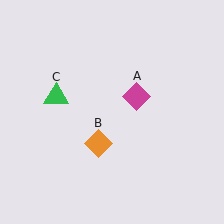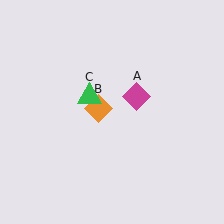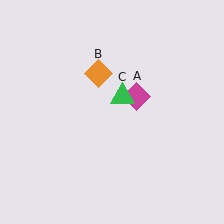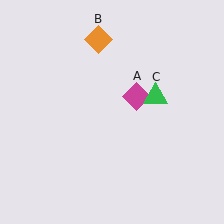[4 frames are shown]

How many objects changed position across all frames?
2 objects changed position: orange diamond (object B), green triangle (object C).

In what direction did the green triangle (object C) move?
The green triangle (object C) moved right.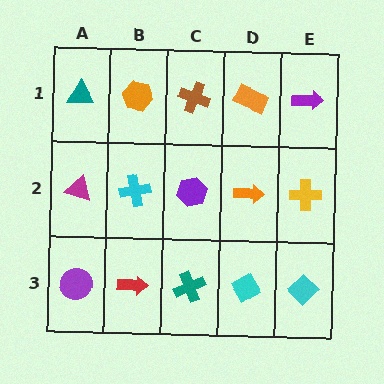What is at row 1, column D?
An orange rectangle.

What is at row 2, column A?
A magenta triangle.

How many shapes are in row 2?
5 shapes.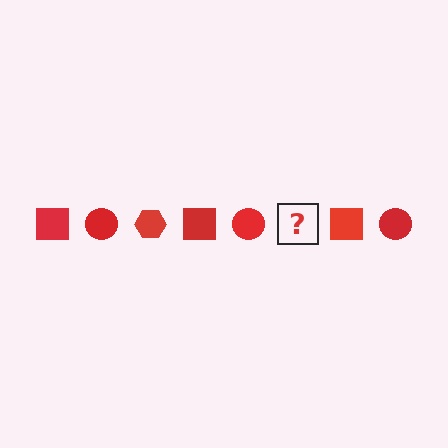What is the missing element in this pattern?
The missing element is a red hexagon.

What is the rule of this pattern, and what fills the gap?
The rule is that the pattern cycles through square, circle, hexagon shapes in red. The gap should be filled with a red hexagon.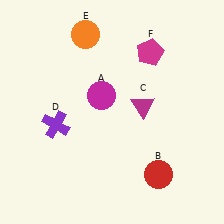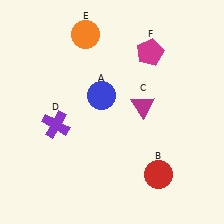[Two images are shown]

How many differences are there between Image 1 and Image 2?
There is 1 difference between the two images.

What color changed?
The circle (A) changed from magenta in Image 1 to blue in Image 2.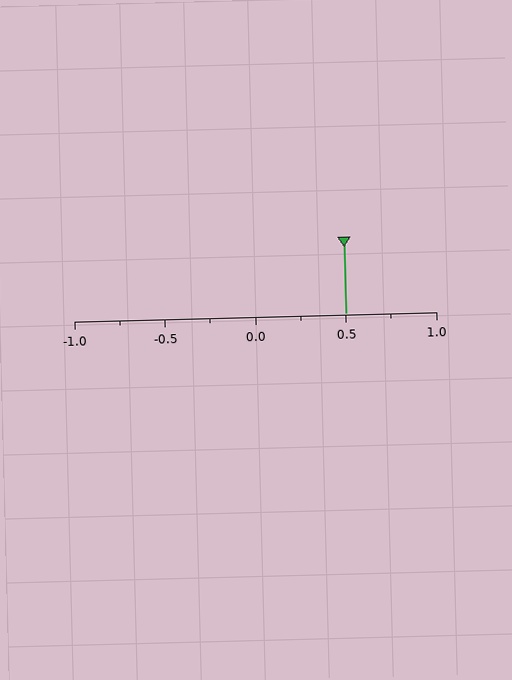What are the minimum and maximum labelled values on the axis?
The axis runs from -1.0 to 1.0.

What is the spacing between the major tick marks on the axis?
The major ticks are spaced 0.5 apart.